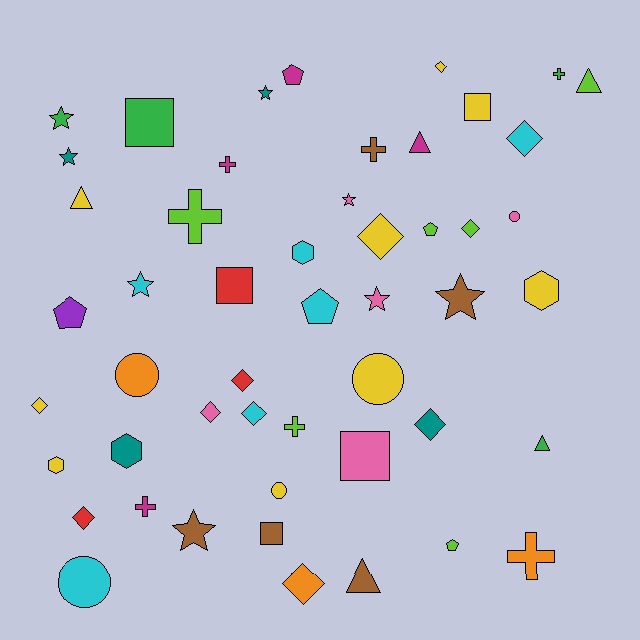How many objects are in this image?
There are 50 objects.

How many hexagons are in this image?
There are 4 hexagons.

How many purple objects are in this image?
There is 1 purple object.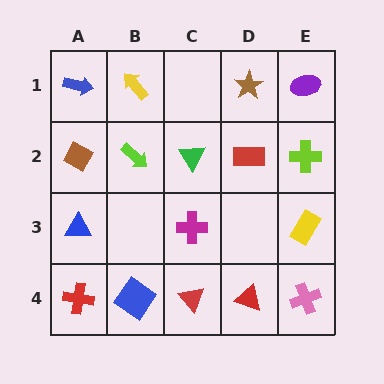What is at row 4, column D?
A red triangle.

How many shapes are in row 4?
5 shapes.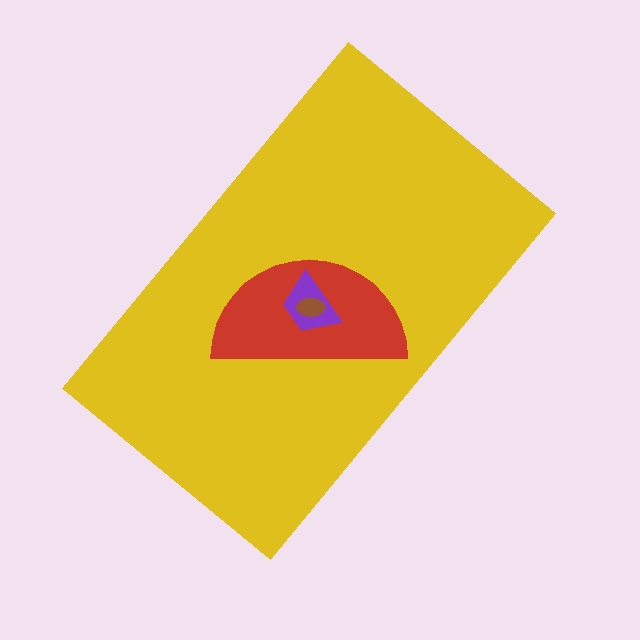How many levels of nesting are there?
4.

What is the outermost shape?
The yellow rectangle.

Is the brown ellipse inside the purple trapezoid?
Yes.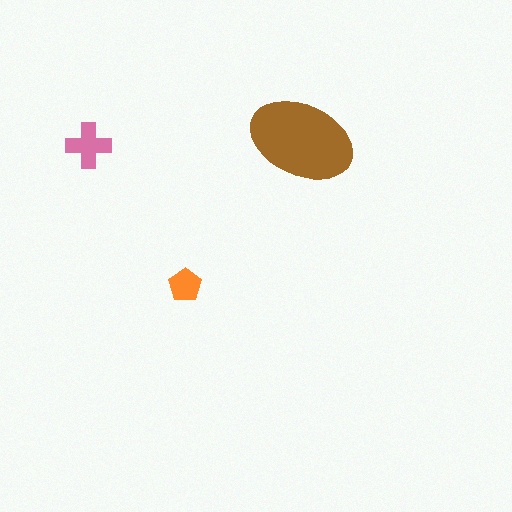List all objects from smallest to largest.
The orange pentagon, the pink cross, the brown ellipse.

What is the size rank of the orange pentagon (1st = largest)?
3rd.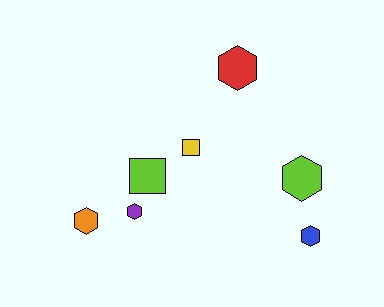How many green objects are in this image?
There are no green objects.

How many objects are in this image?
There are 7 objects.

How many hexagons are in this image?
There are 5 hexagons.